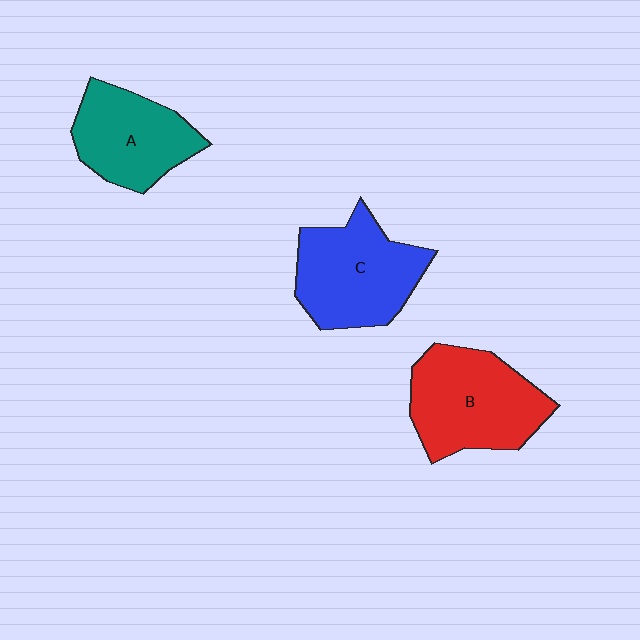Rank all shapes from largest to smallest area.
From largest to smallest: B (red), C (blue), A (teal).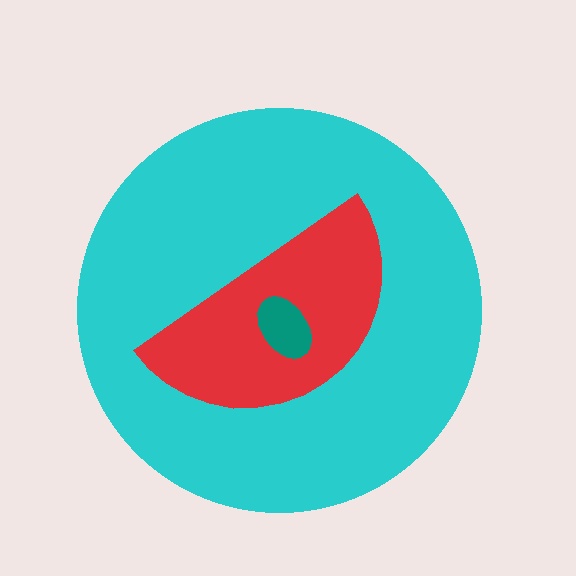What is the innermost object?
The teal ellipse.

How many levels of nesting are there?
3.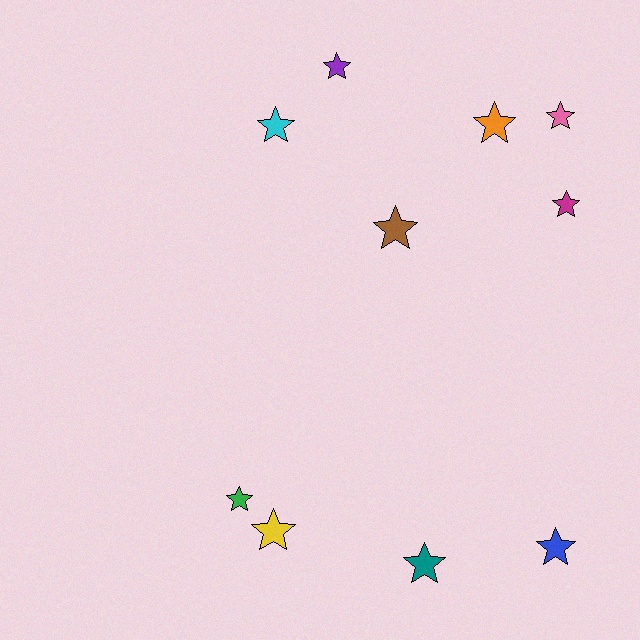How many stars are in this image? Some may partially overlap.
There are 10 stars.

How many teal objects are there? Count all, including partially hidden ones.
There is 1 teal object.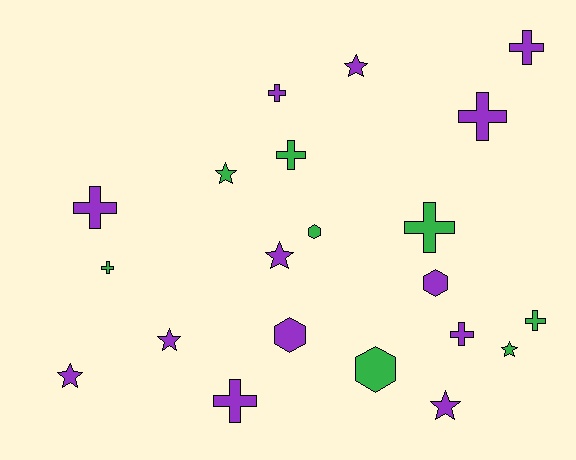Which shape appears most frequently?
Cross, with 10 objects.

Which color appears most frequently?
Purple, with 13 objects.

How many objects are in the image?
There are 21 objects.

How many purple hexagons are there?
There are 2 purple hexagons.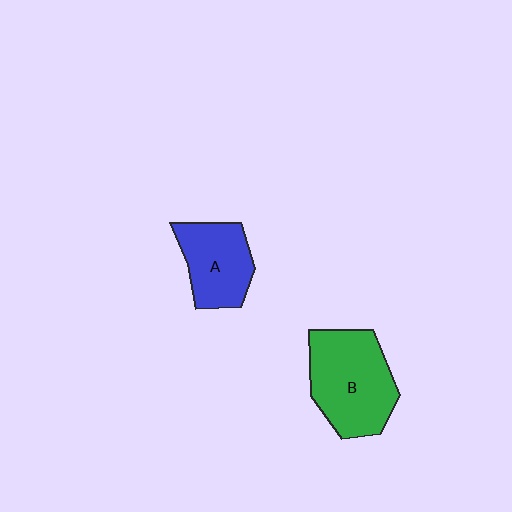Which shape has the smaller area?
Shape A (blue).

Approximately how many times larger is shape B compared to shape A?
Approximately 1.4 times.